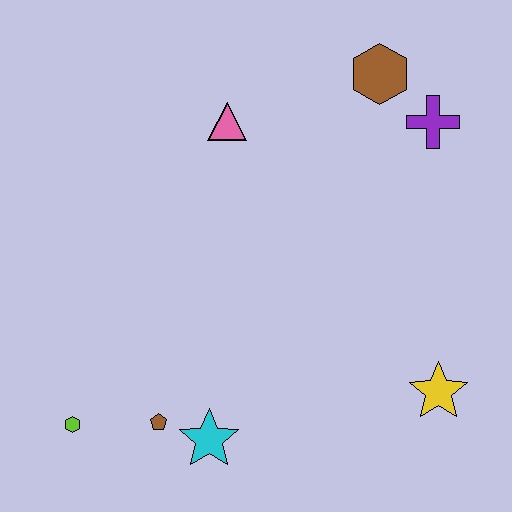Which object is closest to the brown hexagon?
The purple cross is closest to the brown hexagon.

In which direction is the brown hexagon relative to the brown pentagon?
The brown hexagon is above the brown pentagon.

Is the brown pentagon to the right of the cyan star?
No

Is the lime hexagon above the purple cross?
No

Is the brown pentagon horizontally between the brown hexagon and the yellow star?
No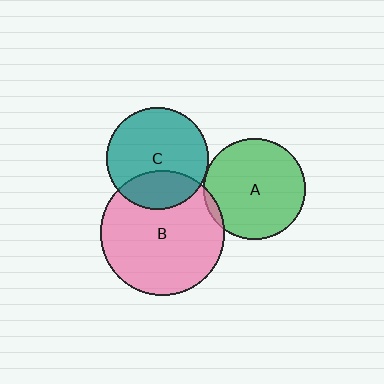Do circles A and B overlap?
Yes.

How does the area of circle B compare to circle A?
Approximately 1.5 times.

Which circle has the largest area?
Circle B (pink).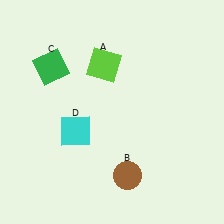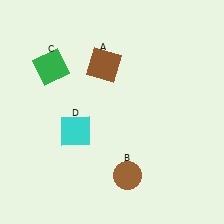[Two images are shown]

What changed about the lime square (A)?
In Image 1, A is lime. In Image 2, it changed to brown.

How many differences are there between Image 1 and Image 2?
There is 1 difference between the two images.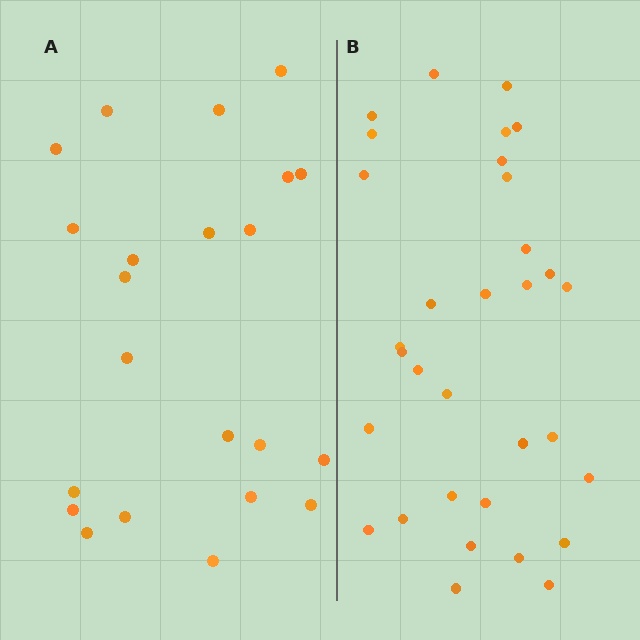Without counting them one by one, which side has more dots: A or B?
Region B (the right region) has more dots.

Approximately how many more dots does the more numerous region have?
Region B has roughly 10 or so more dots than region A.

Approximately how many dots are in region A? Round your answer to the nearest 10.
About 20 dots. (The exact count is 22, which rounds to 20.)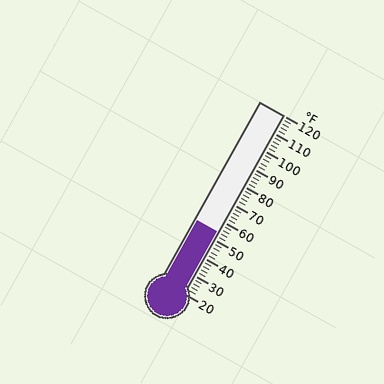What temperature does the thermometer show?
The thermometer shows approximately 54°F.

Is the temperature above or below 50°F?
The temperature is above 50°F.